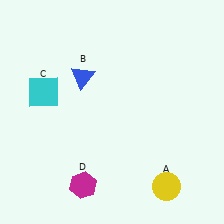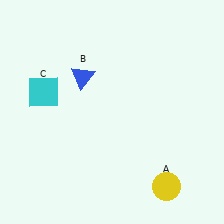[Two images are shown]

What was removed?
The magenta hexagon (D) was removed in Image 2.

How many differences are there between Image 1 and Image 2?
There is 1 difference between the two images.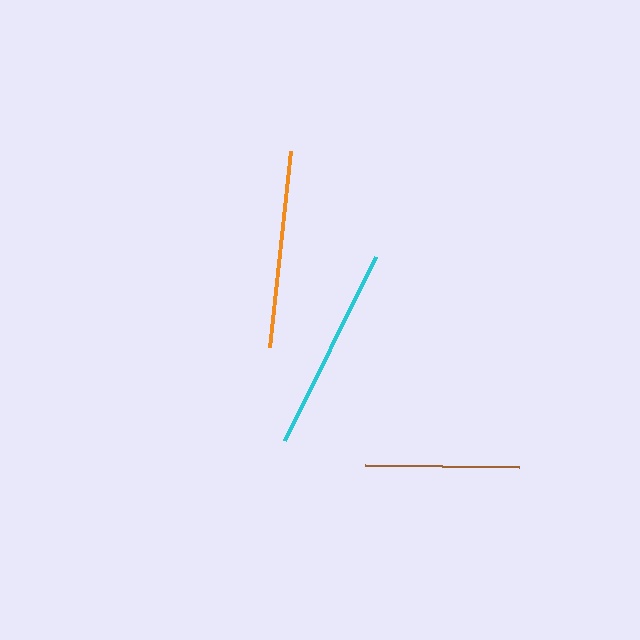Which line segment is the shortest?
The brown line is the shortest at approximately 154 pixels.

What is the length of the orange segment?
The orange segment is approximately 196 pixels long.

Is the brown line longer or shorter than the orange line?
The orange line is longer than the brown line.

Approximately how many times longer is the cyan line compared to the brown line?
The cyan line is approximately 1.3 times the length of the brown line.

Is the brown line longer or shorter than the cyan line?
The cyan line is longer than the brown line.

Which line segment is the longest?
The cyan line is the longest at approximately 205 pixels.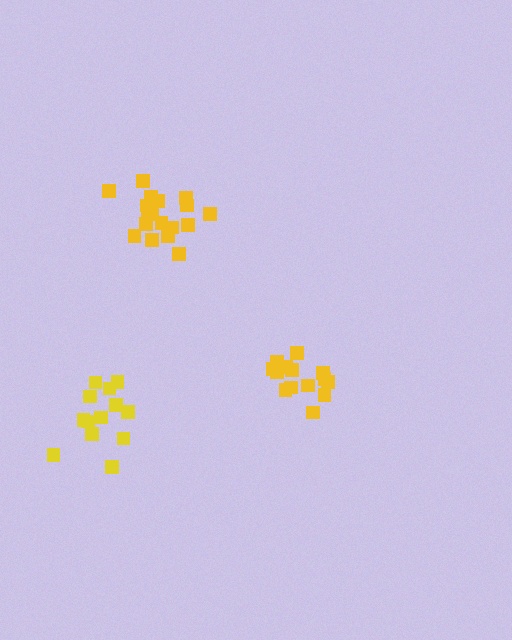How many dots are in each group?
Group 1: 18 dots, Group 2: 13 dots, Group 3: 14 dots (45 total).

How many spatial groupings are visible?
There are 3 spatial groupings.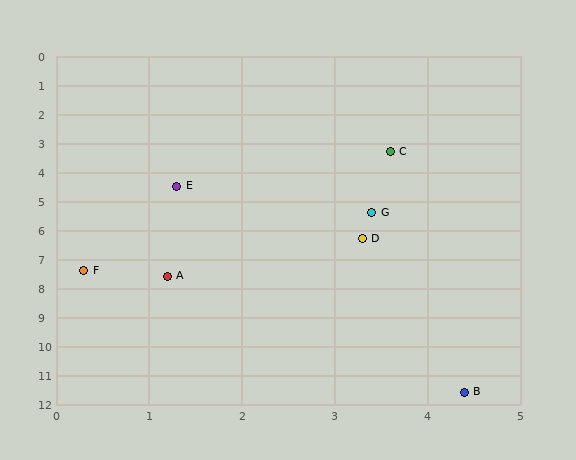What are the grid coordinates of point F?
Point F is at approximately (0.3, 7.4).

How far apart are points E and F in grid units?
Points E and F are about 3.1 grid units apart.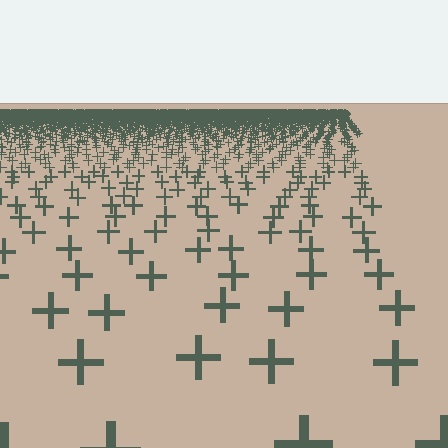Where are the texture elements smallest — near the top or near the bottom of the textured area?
Near the top.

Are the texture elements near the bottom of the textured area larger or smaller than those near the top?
Larger. Near the bottom, elements are closer to the viewer and appear at a bigger on-screen size.